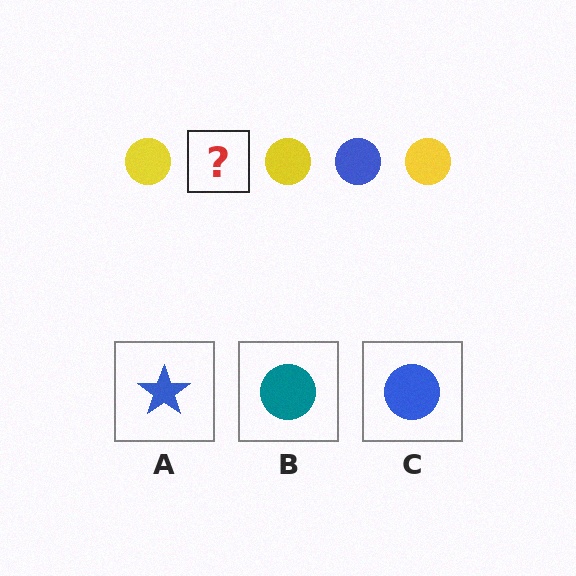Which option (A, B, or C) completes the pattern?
C.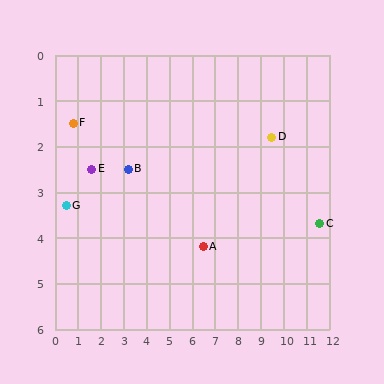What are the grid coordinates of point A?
Point A is at approximately (6.5, 4.2).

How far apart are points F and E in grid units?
Points F and E are about 1.3 grid units apart.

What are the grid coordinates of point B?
Point B is at approximately (3.2, 2.5).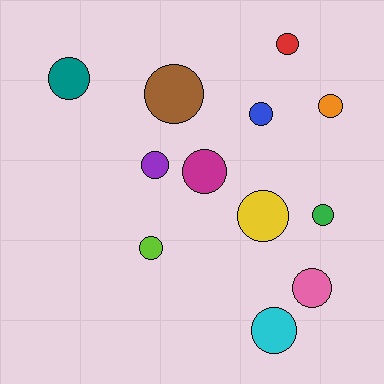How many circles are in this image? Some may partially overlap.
There are 12 circles.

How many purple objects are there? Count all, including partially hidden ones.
There is 1 purple object.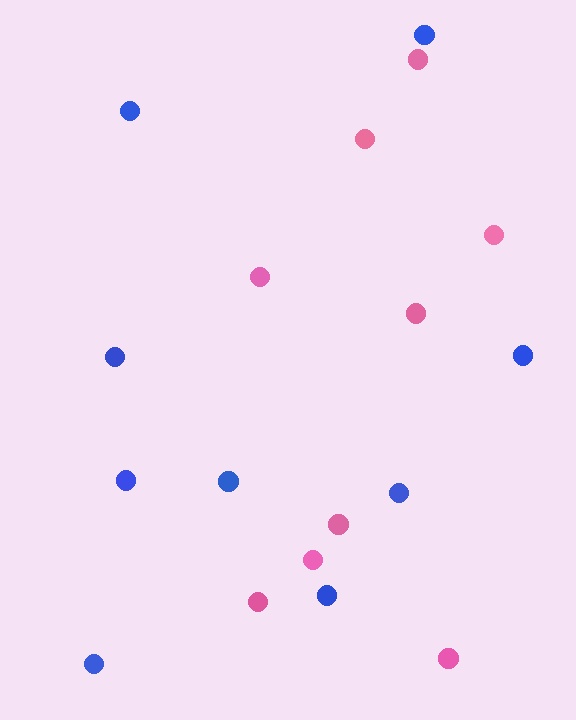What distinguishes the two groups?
There are 2 groups: one group of pink circles (9) and one group of blue circles (9).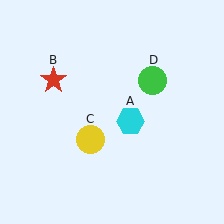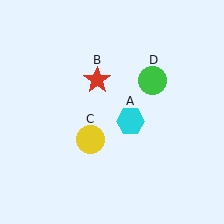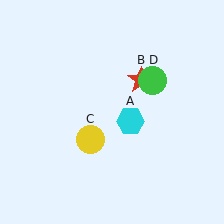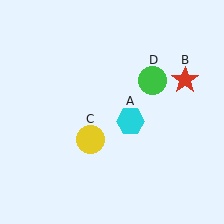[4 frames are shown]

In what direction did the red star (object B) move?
The red star (object B) moved right.